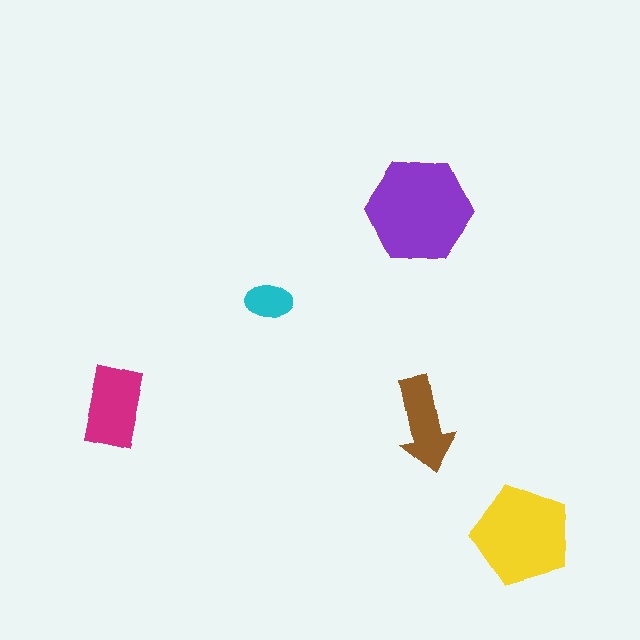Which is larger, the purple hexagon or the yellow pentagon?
The purple hexagon.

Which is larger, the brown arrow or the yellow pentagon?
The yellow pentagon.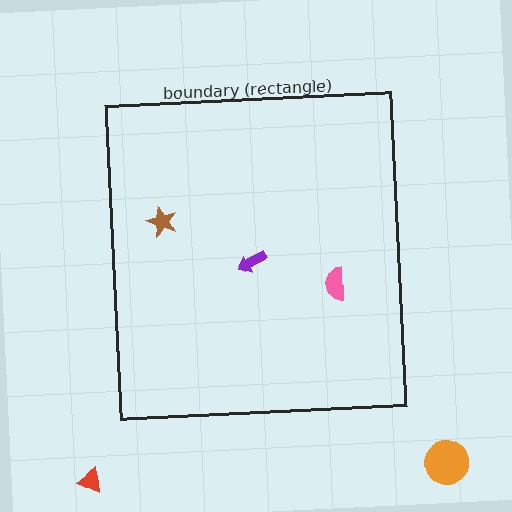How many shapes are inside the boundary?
3 inside, 2 outside.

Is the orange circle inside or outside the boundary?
Outside.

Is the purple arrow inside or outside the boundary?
Inside.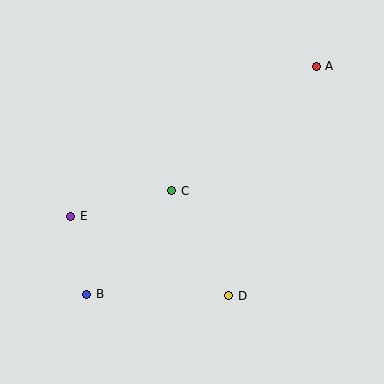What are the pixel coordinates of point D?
Point D is at (229, 296).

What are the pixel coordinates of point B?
Point B is at (87, 294).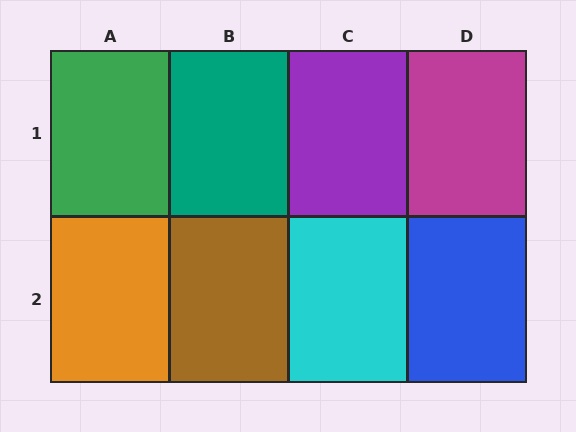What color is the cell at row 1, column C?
Purple.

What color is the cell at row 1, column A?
Green.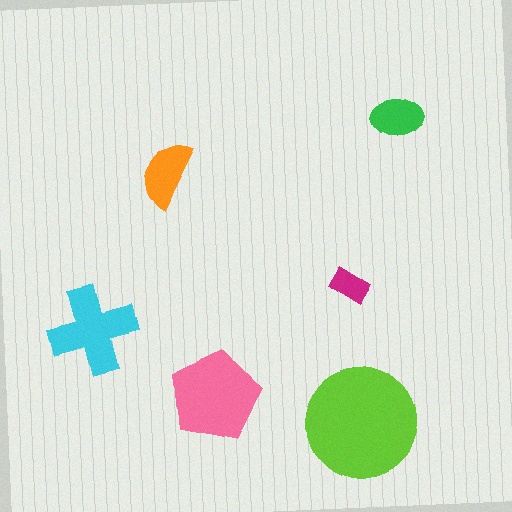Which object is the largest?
The lime circle.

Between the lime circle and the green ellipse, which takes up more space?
The lime circle.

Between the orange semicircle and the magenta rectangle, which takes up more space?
The orange semicircle.